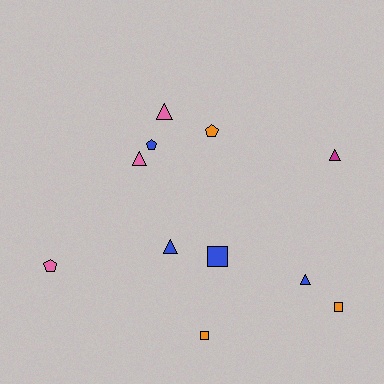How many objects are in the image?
There are 11 objects.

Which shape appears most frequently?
Triangle, with 5 objects.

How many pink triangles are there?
There are 2 pink triangles.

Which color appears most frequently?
Blue, with 4 objects.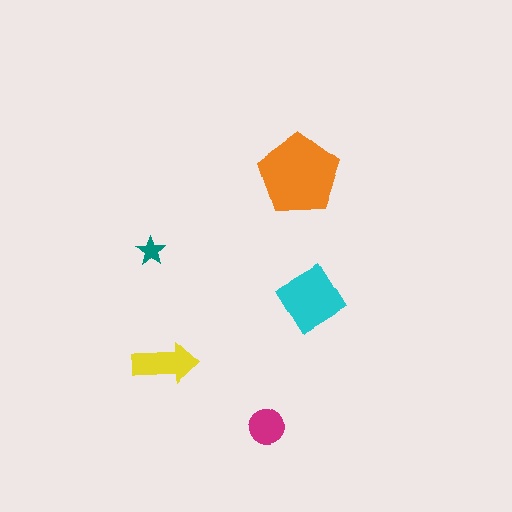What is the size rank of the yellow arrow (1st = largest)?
3rd.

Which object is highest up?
The orange pentagon is topmost.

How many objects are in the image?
There are 5 objects in the image.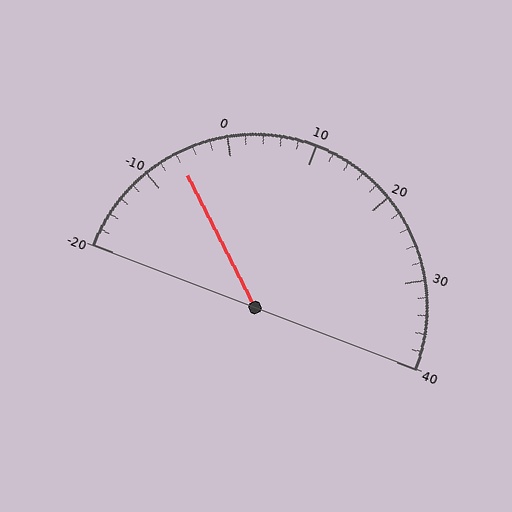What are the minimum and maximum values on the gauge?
The gauge ranges from -20 to 40.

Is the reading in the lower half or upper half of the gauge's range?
The reading is in the lower half of the range (-20 to 40).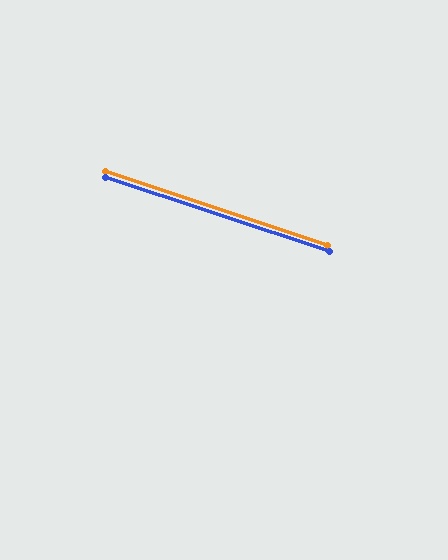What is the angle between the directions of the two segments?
Approximately 0 degrees.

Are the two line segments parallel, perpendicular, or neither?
Parallel — their directions differ by only 0.2°.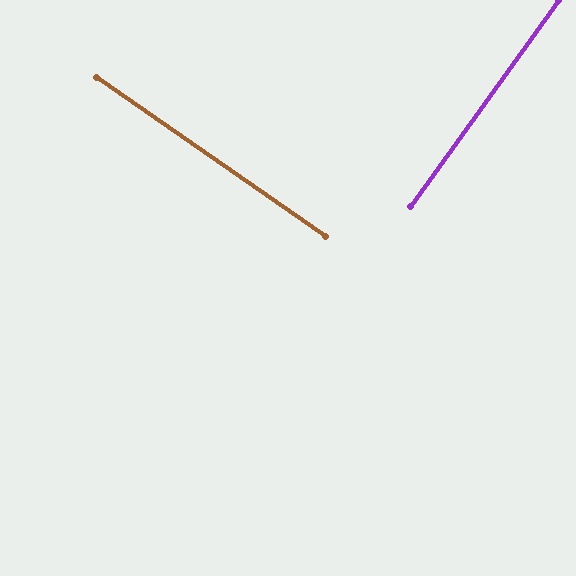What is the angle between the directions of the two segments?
Approximately 89 degrees.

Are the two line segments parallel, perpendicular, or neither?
Perpendicular — they meet at approximately 89°.